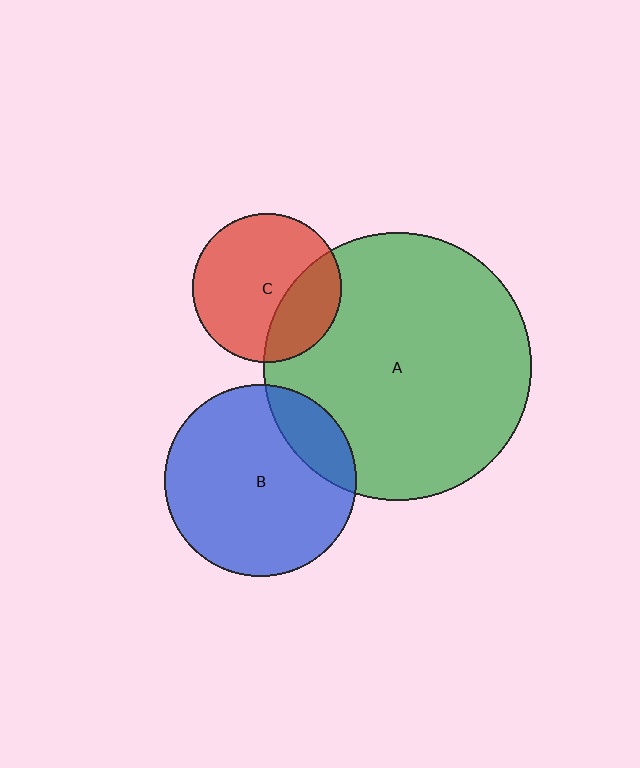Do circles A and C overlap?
Yes.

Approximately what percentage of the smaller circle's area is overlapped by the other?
Approximately 30%.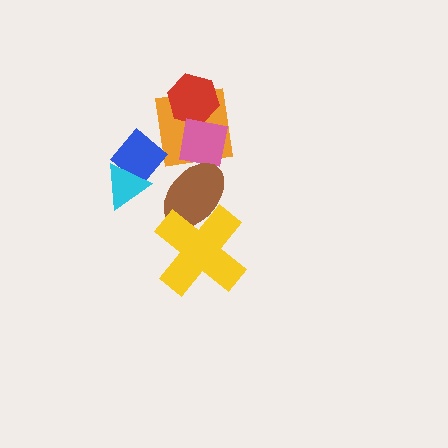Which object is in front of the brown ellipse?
The yellow cross is in front of the brown ellipse.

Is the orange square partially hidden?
Yes, it is partially covered by another shape.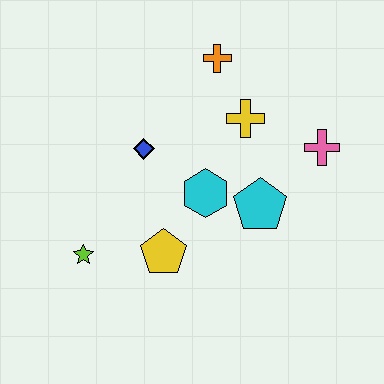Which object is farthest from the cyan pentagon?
The lime star is farthest from the cyan pentagon.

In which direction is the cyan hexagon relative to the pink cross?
The cyan hexagon is to the left of the pink cross.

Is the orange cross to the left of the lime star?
No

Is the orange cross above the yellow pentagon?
Yes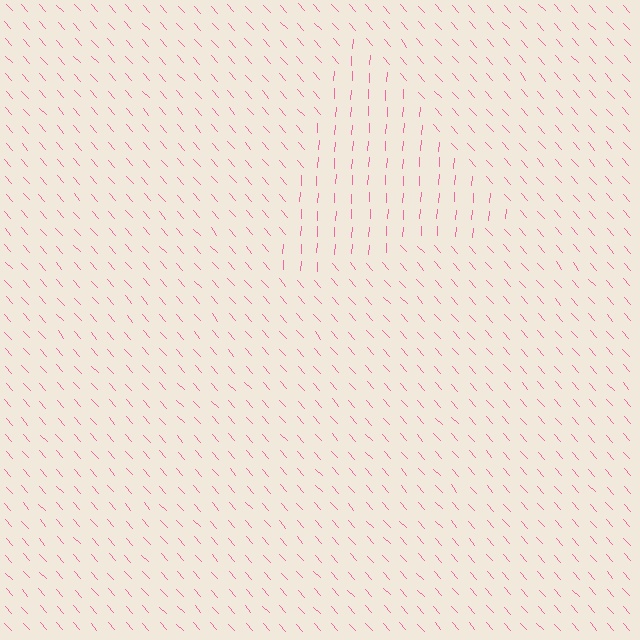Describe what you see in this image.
The image is filled with small pink line segments. A triangle region in the image has lines oriented differently from the surrounding lines, creating a visible texture boundary.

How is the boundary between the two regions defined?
The boundary is defined purely by a change in line orientation (approximately 45 degrees difference). All lines are the same color and thickness.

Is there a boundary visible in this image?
Yes, there is a texture boundary formed by a change in line orientation.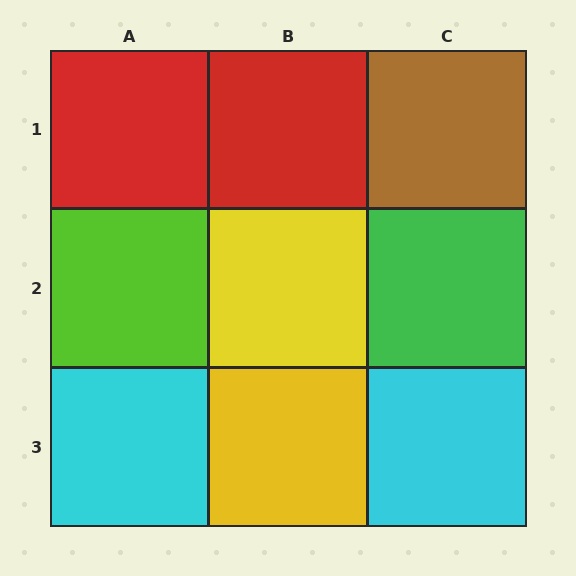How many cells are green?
1 cell is green.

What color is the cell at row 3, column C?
Cyan.